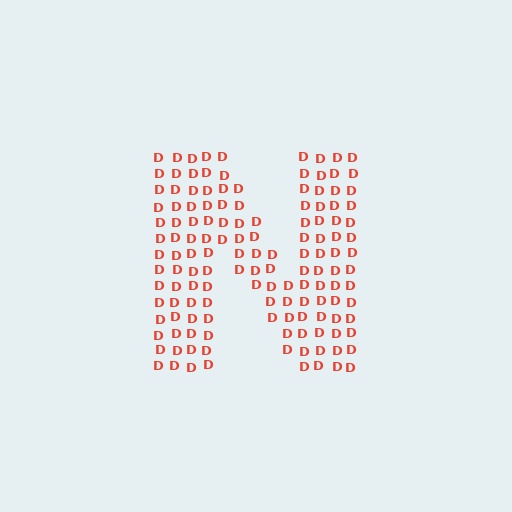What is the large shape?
The large shape is the letter N.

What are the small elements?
The small elements are letter D's.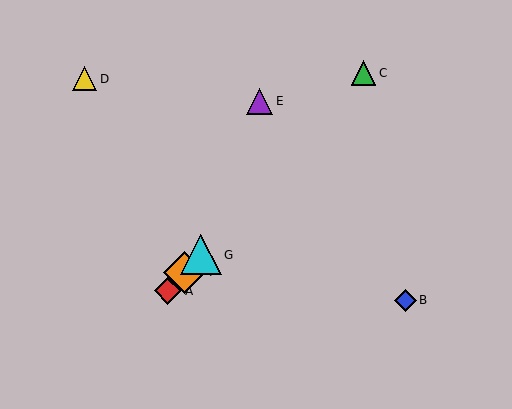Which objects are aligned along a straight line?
Objects A, C, F, G are aligned along a straight line.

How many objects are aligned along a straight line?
4 objects (A, C, F, G) are aligned along a straight line.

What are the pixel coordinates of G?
Object G is at (201, 255).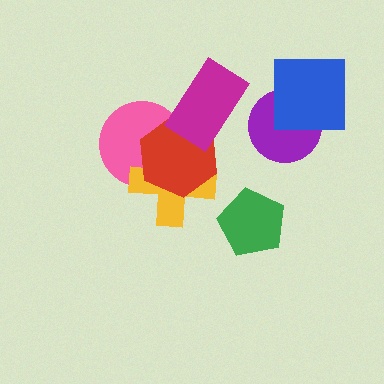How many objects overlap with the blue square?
1 object overlaps with the blue square.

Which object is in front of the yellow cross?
The red hexagon is in front of the yellow cross.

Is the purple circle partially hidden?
Yes, it is partially covered by another shape.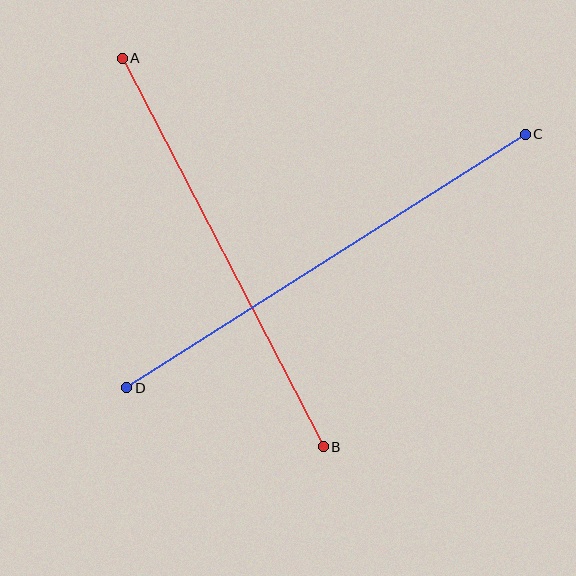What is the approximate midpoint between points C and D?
The midpoint is at approximately (326, 261) pixels.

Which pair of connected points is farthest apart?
Points C and D are farthest apart.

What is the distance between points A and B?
The distance is approximately 438 pixels.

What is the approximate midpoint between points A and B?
The midpoint is at approximately (223, 252) pixels.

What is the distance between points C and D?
The distance is approximately 472 pixels.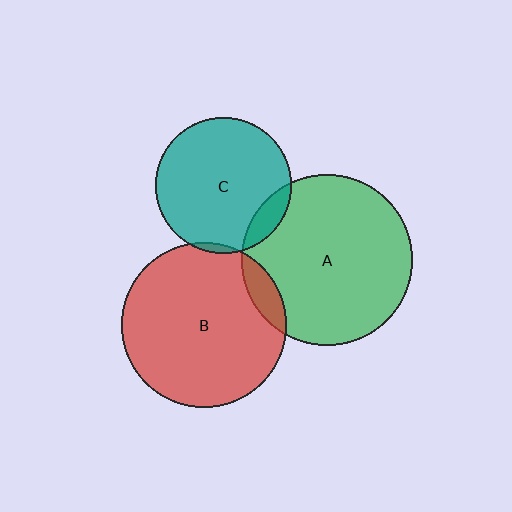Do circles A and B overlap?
Yes.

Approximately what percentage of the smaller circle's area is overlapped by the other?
Approximately 10%.